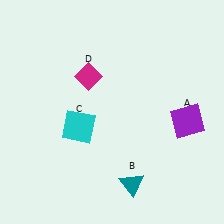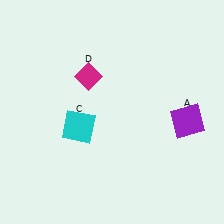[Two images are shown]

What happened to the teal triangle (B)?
The teal triangle (B) was removed in Image 2. It was in the bottom-right area of Image 1.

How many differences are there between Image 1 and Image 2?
There is 1 difference between the two images.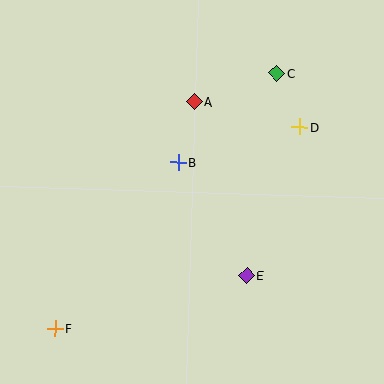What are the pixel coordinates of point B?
Point B is at (178, 162).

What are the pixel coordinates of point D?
Point D is at (300, 127).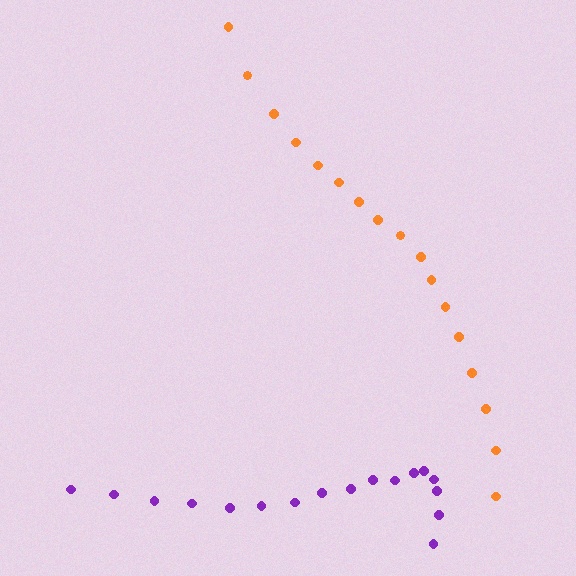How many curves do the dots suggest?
There are 2 distinct paths.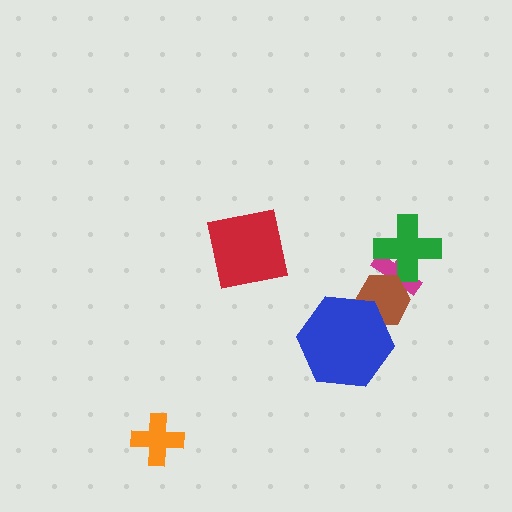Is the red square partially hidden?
No, no other shape covers it.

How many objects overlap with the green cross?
1 object overlaps with the green cross.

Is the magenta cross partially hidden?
Yes, it is partially covered by another shape.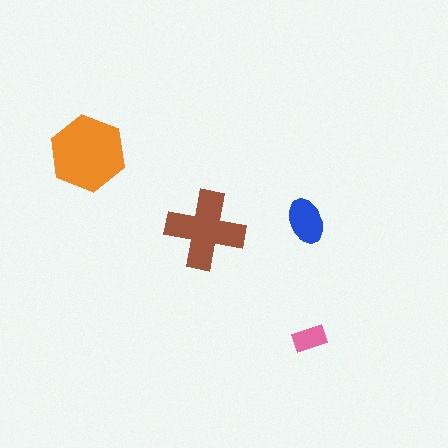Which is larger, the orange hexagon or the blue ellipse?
The orange hexagon.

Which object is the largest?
The orange hexagon.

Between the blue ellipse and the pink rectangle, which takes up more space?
The blue ellipse.